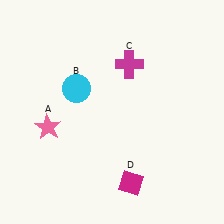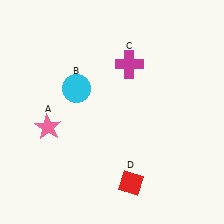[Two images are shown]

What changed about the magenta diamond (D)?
In Image 1, D is magenta. In Image 2, it changed to red.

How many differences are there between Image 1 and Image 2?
There is 1 difference between the two images.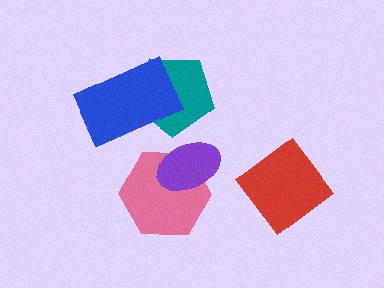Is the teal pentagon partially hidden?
Yes, it is partially covered by another shape.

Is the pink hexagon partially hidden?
Yes, it is partially covered by another shape.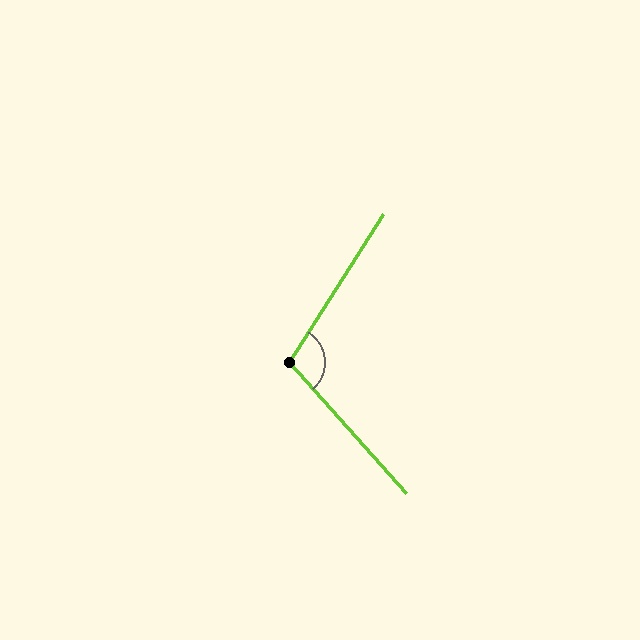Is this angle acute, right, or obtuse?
It is obtuse.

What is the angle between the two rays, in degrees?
Approximately 106 degrees.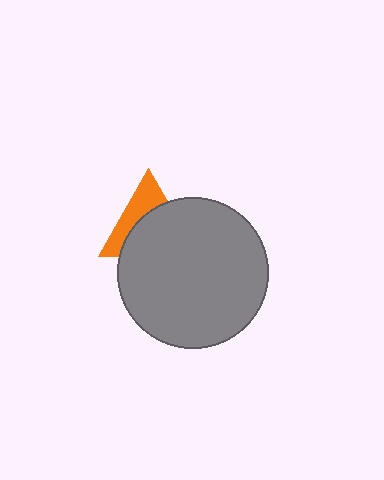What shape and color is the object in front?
The object in front is a gray circle.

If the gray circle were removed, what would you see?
You would see the complete orange triangle.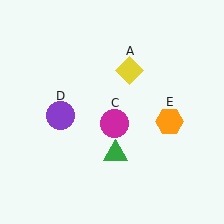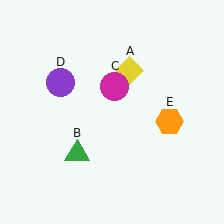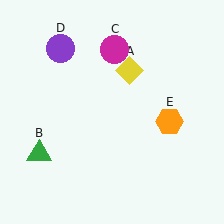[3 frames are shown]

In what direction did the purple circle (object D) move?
The purple circle (object D) moved up.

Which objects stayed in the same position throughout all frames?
Yellow diamond (object A) and orange hexagon (object E) remained stationary.